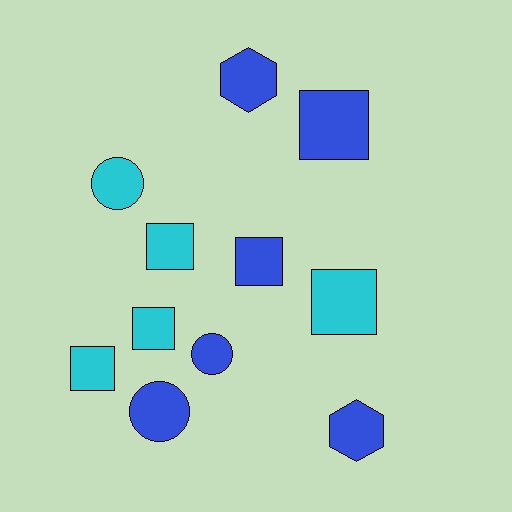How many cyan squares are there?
There are 4 cyan squares.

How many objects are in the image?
There are 11 objects.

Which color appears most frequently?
Blue, with 6 objects.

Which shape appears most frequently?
Square, with 6 objects.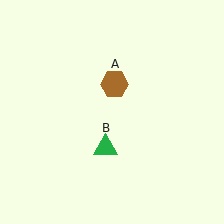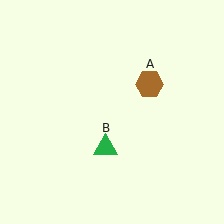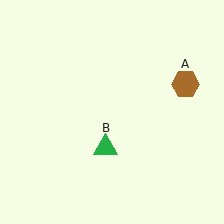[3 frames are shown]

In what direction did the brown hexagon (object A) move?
The brown hexagon (object A) moved right.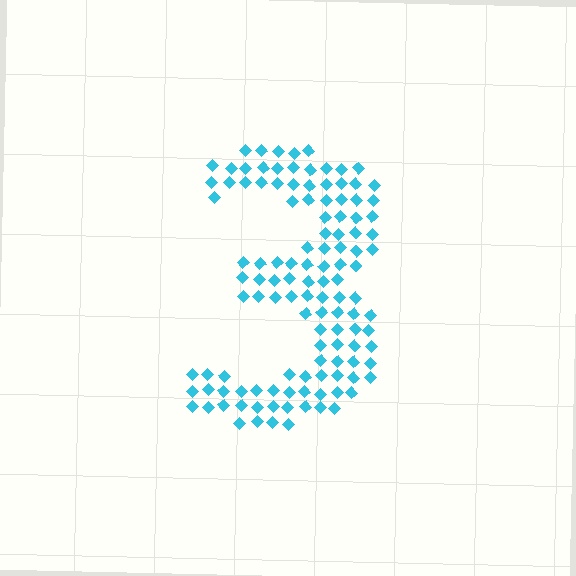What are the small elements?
The small elements are diamonds.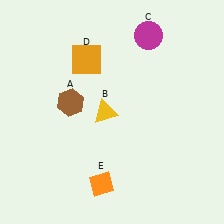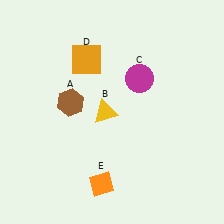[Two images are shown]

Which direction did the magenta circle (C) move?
The magenta circle (C) moved down.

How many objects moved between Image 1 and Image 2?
1 object moved between the two images.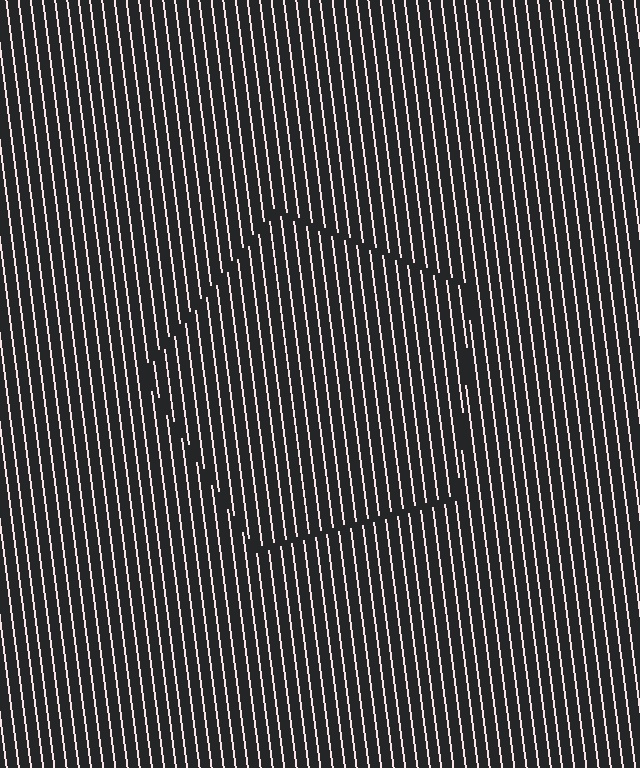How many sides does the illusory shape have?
5 sides — the line-ends trace a pentagon.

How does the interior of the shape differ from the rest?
The interior of the shape contains the same grating, shifted by half a period — the contour is defined by the phase discontinuity where line-ends from the inner and outer gratings abut.